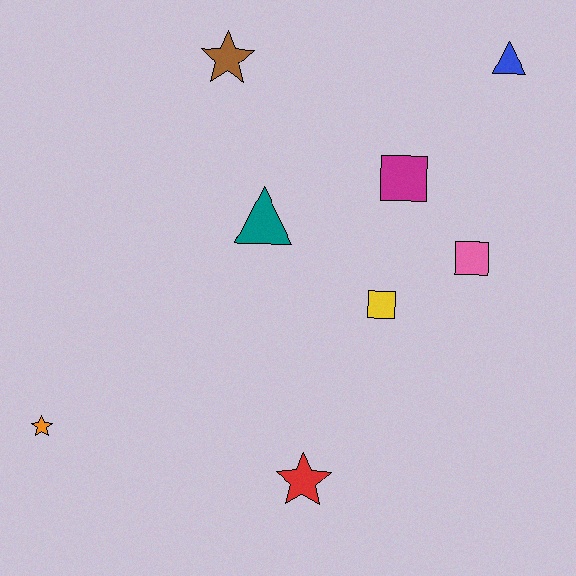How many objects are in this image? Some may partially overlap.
There are 8 objects.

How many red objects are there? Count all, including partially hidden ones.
There is 1 red object.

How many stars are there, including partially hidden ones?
There are 3 stars.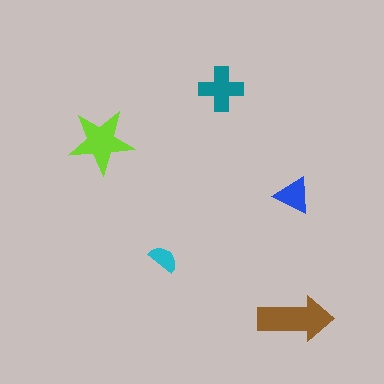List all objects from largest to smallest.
The brown arrow, the lime star, the teal cross, the blue triangle, the cyan semicircle.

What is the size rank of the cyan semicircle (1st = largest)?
5th.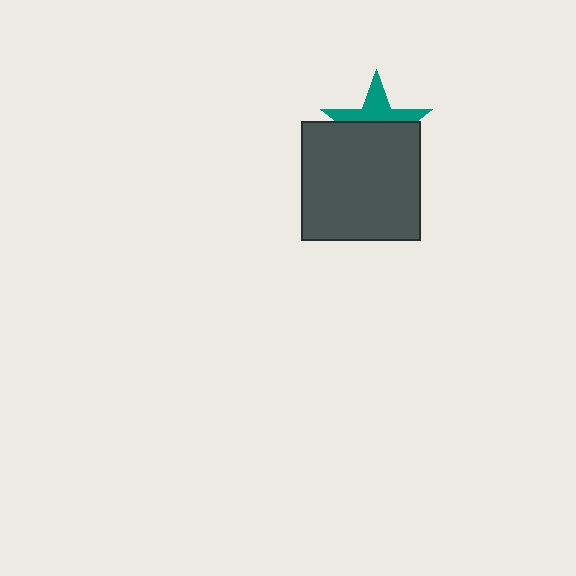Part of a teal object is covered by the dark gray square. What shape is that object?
It is a star.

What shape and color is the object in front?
The object in front is a dark gray square.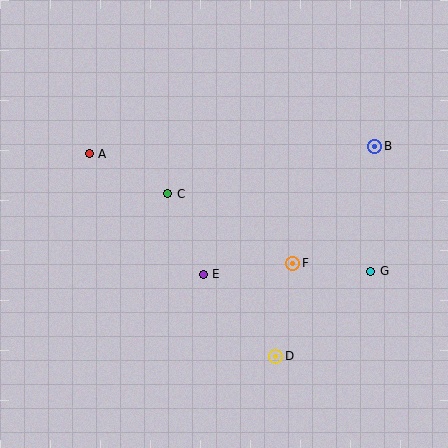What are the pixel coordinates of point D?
Point D is at (276, 356).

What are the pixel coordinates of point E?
Point E is at (203, 274).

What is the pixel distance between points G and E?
The distance between G and E is 167 pixels.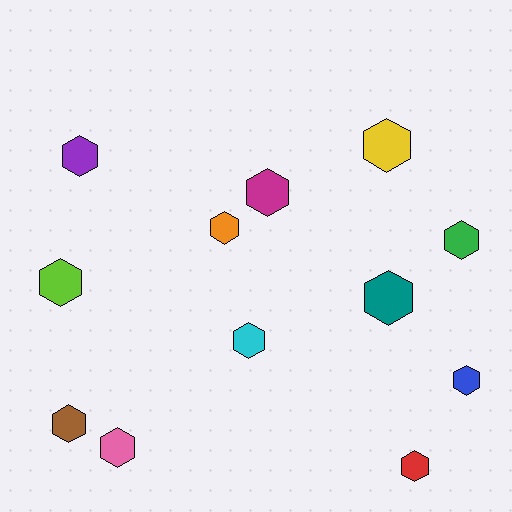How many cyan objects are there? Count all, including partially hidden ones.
There is 1 cyan object.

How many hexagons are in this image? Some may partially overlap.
There are 12 hexagons.